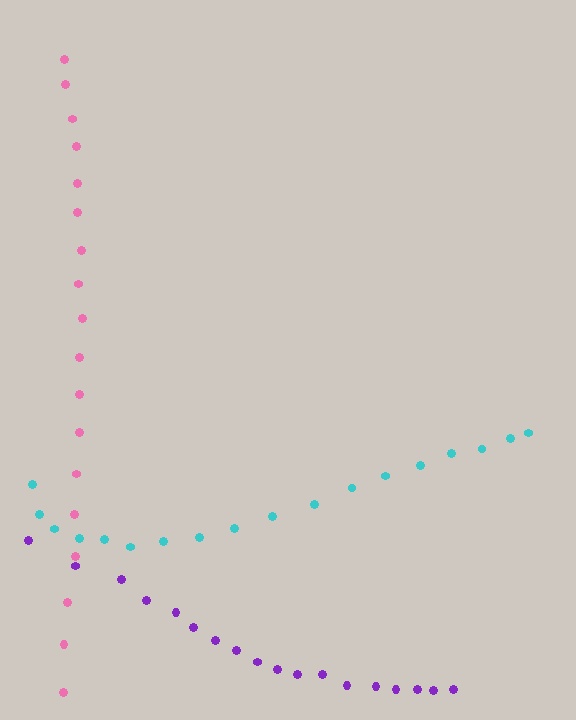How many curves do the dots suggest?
There are 3 distinct paths.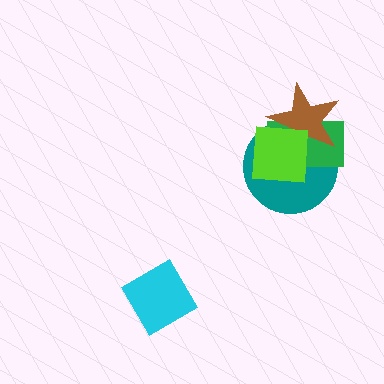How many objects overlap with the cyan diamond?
0 objects overlap with the cyan diamond.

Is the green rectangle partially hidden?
Yes, it is partially covered by another shape.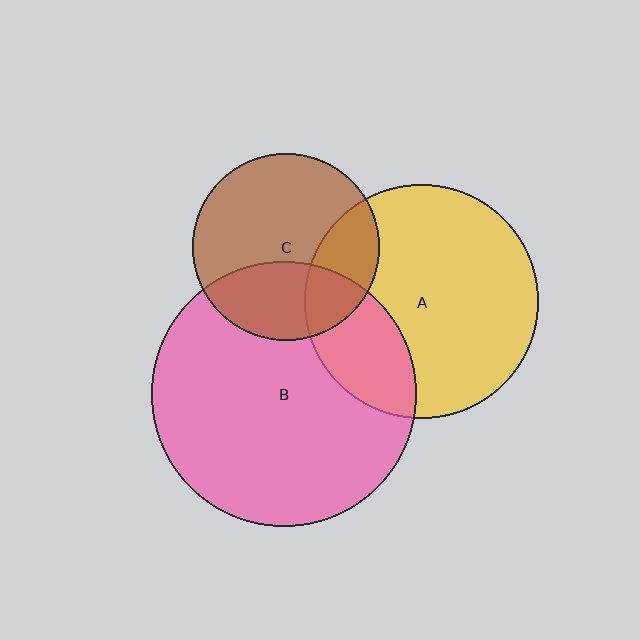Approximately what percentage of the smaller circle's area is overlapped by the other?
Approximately 35%.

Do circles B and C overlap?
Yes.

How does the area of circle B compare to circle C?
Approximately 2.0 times.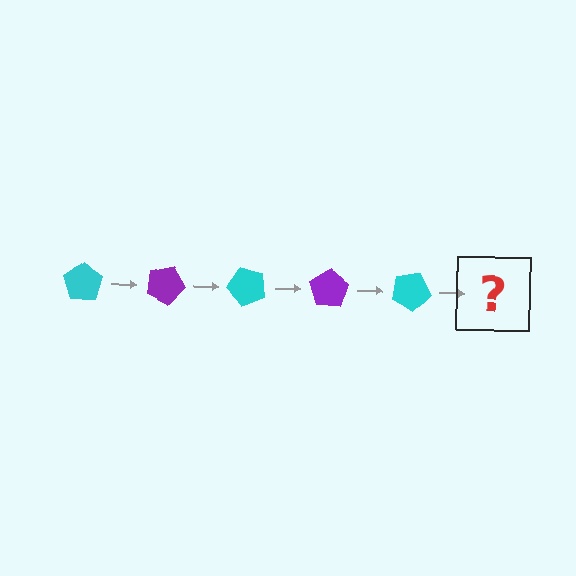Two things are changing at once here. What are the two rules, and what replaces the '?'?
The two rules are that it rotates 25 degrees each step and the color cycles through cyan and purple. The '?' should be a purple pentagon, rotated 125 degrees from the start.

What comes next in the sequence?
The next element should be a purple pentagon, rotated 125 degrees from the start.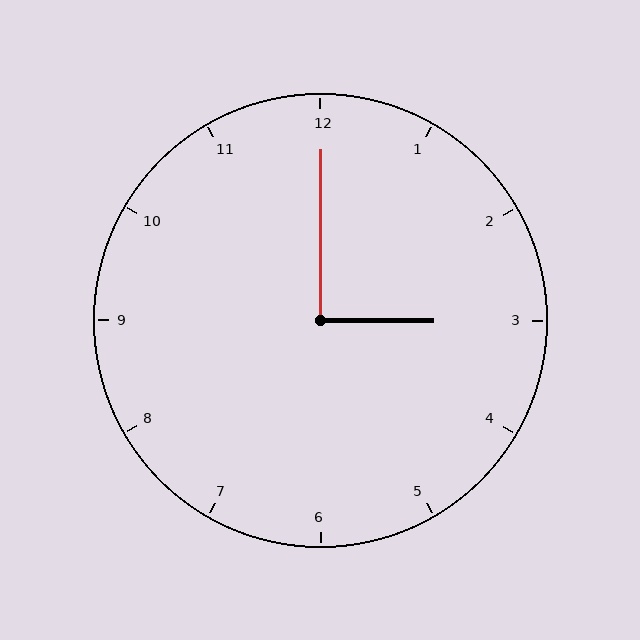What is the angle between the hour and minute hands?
Approximately 90 degrees.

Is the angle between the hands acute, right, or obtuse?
It is right.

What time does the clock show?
3:00.